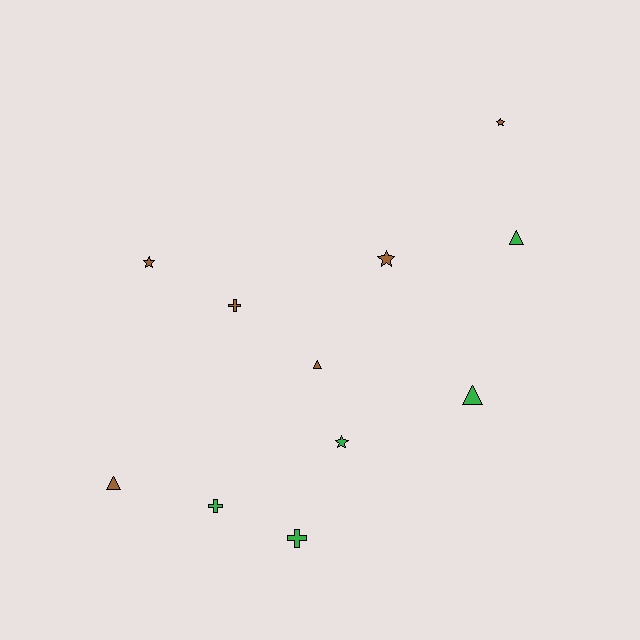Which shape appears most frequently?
Triangle, with 4 objects.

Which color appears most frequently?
Brown, with 6 objects.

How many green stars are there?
There is 1 green star.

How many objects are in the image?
There are 11 objects.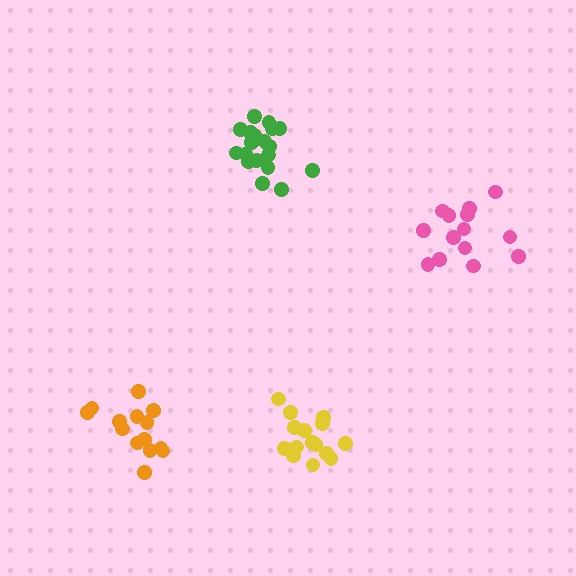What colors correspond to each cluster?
The clusters are colored: orange, green, yellow, pink.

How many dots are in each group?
Group 1: 14 dots, Group 2: 20 dots, Group 3: 15 dots, Group 4: 14 dots (63 total).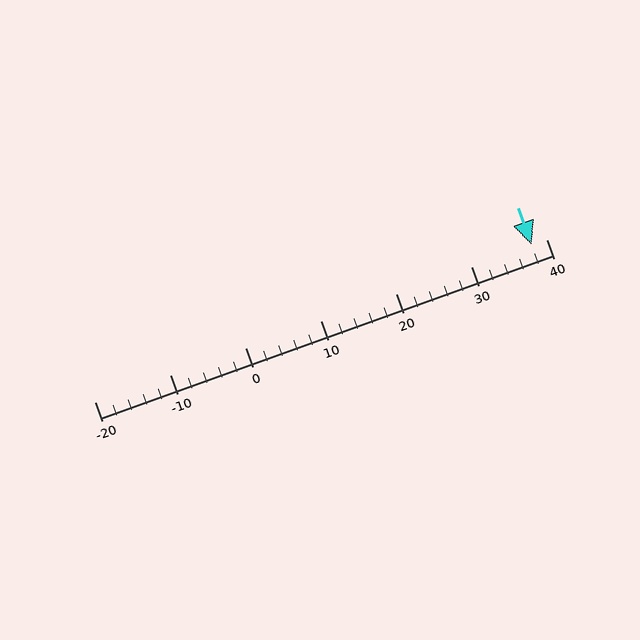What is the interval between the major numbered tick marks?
The major tick marks are spaced 10 units apart.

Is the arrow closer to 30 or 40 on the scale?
The arrow is closer to 40.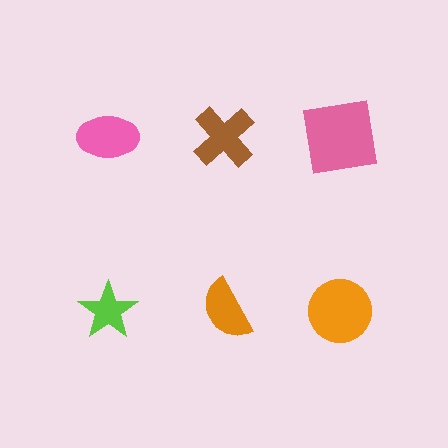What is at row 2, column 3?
An orange circle.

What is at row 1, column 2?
A brown cross.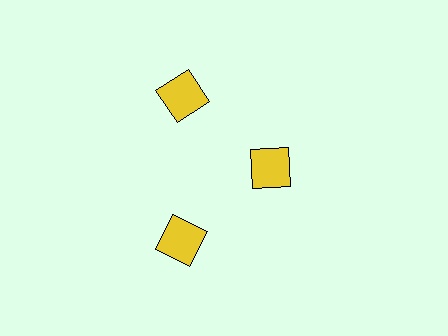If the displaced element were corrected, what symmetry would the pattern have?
It would have 3-fold rotational symmetry — the pattern would map onto itself every 120 degrees.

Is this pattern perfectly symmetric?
No. The 3 yellow squares are arranged in a ring, but one element near the 3 o'clock position is pulled inward toward the center, breaking the 3-fold rotational symmetry.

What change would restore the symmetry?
The symmetry would be restored by moving it outward, back onto the ring so that all 3 squares sit at equal angles and equal distance from the center.